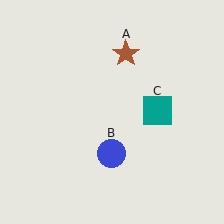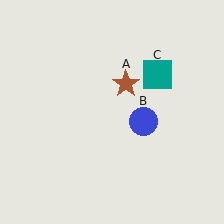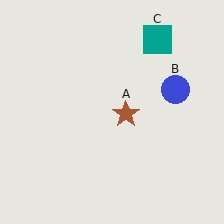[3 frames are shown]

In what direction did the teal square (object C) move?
The teal square (object C) moved up.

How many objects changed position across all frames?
3 objects changed position: brown star (object A), blue circle (object B), teal square (object C).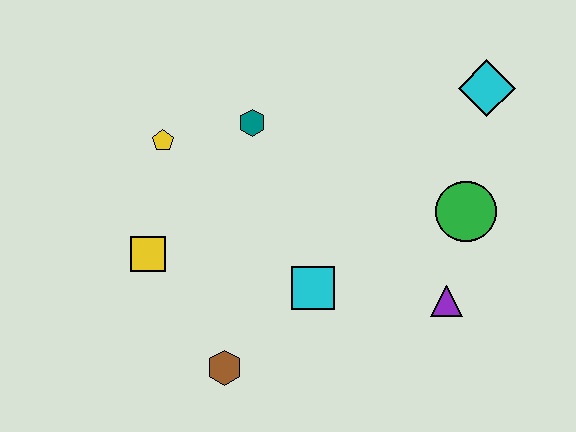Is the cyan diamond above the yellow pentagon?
Yes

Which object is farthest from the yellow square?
The cyan diamond is farthest from the yellow square.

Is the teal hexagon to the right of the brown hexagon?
Yes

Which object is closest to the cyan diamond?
The green circle is closest to the cyan diamond.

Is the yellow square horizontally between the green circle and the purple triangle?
No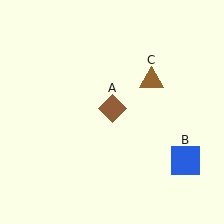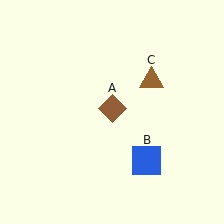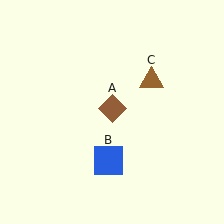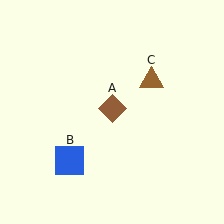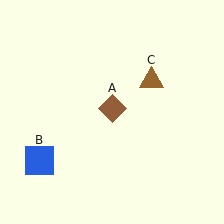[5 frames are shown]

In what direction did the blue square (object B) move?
The blue square (object B) moved left.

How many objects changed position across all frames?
1 object changed position: blue square (object B).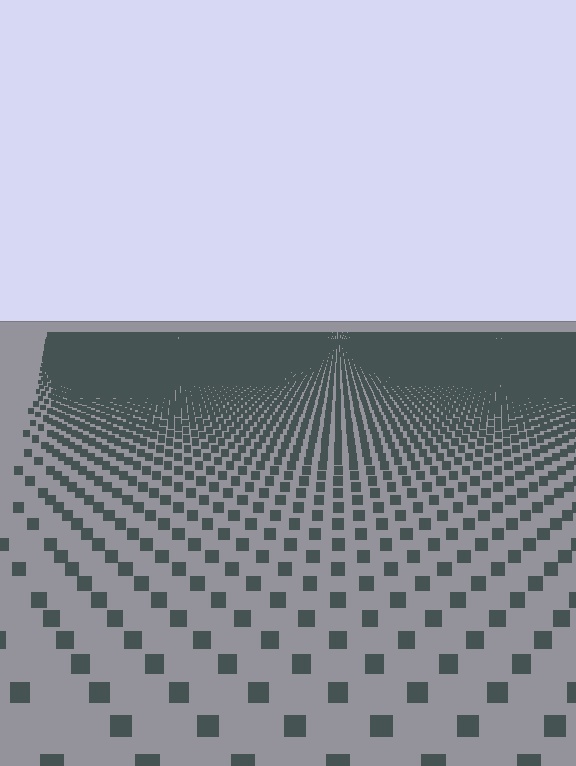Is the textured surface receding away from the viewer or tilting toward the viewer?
The surface is receding away from the viewer. Texture elements get smaller and denser toward the top.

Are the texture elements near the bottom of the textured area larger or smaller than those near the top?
Larger. Near the bottom, elements are closer to the viewer and appear at a bigger on-screen size.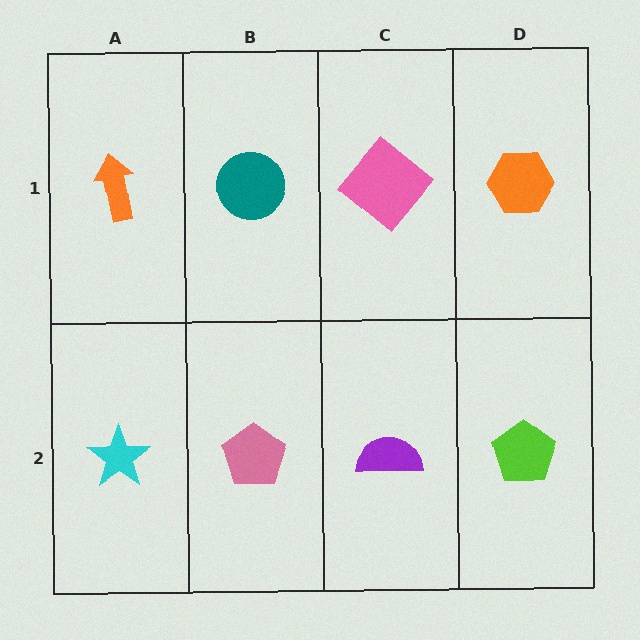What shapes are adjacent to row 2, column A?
An orange arrow (row 1, column A), a pink pentagon (row 2, column B).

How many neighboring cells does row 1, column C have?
3.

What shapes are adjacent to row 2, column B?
A teal circle (row 1, column B), a cyan star (row 2, column A), a purple semicircle (row 2, column C).